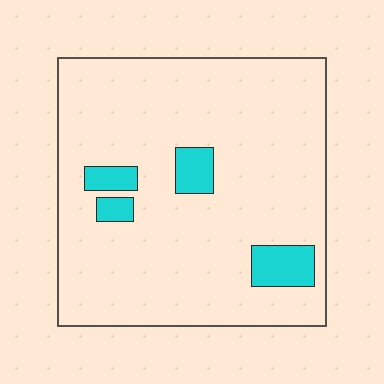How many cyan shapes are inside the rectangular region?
4.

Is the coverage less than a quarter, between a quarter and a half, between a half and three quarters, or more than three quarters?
Less than a quarter.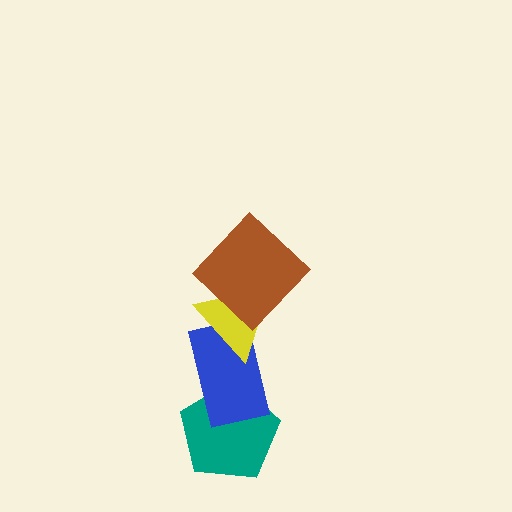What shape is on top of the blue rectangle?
The yellow triangle is on top of the blue rectangle.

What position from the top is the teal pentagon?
The teal pentagon is 4th from the top.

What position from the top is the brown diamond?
The brown diamond is 1st from the top.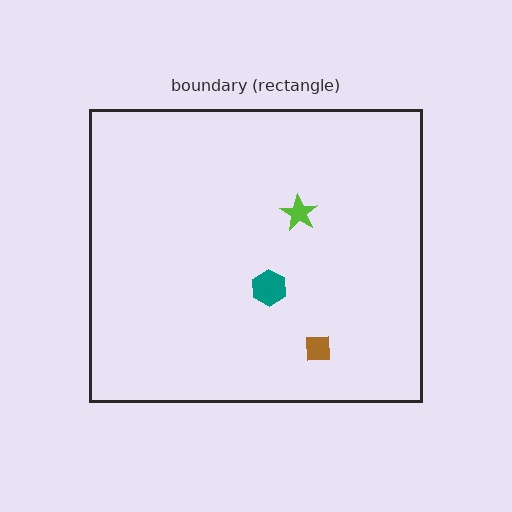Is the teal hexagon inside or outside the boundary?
Inside.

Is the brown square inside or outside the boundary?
Inside.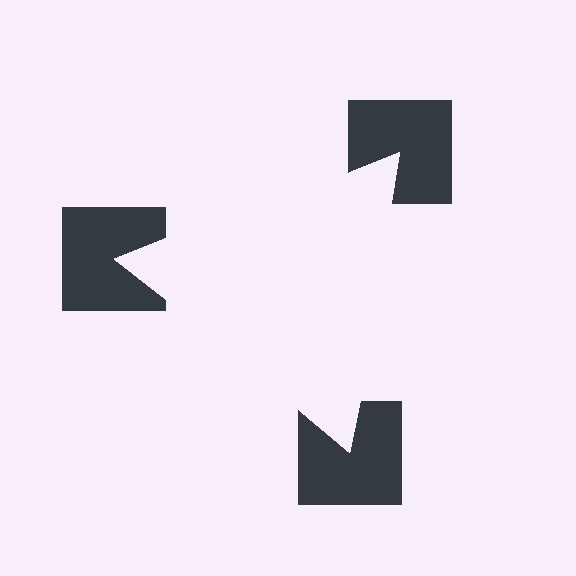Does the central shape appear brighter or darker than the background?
It typically appears slightly brighter than the background, even though no actual brightness change is drawn.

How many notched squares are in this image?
There are 3 — one at each vertex of the illusory triangle.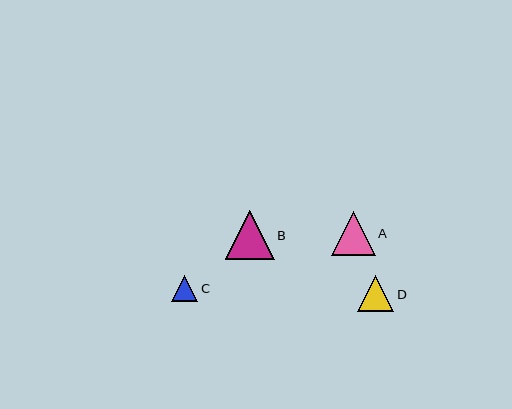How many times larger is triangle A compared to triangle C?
Triangle A is approximately 1.7 times the size of triangle C.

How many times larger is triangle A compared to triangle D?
Triangle A is approximately 1.2 times the size of triangle D.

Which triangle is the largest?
Triangle B is the largest with a size of approximately 49 pixels.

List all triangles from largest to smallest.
From largest to smallest: B, A, D, C.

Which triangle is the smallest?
Triangle C is the smallest with a size of approximately 26 pixels.